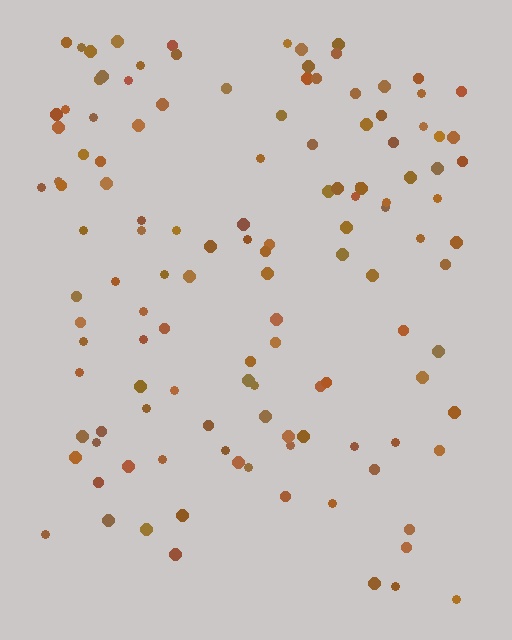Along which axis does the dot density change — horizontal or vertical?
Vertical.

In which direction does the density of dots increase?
From bottom to top, with the top side densest.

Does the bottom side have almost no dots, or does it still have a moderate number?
Still a moderate number, just noticeably fewer than the top.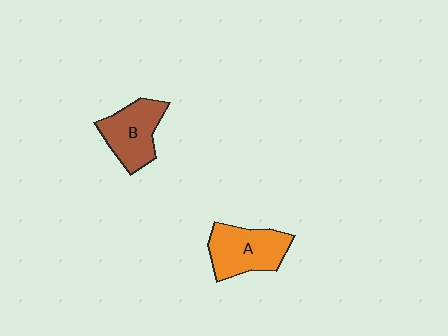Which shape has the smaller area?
Shape B (brown).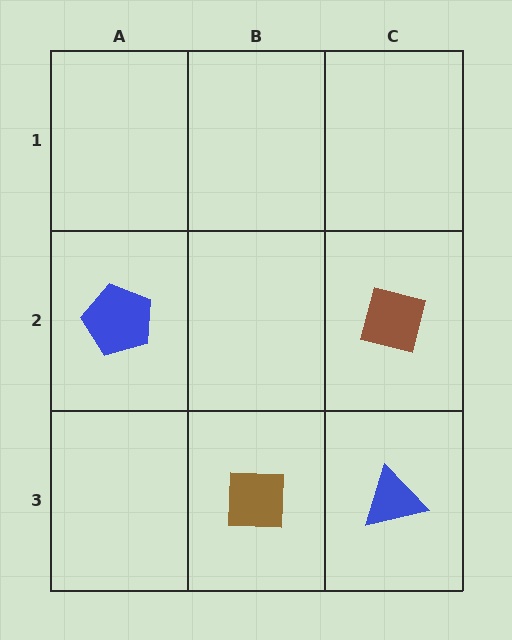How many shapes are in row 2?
2 shapes.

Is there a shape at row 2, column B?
No, that cell is empty.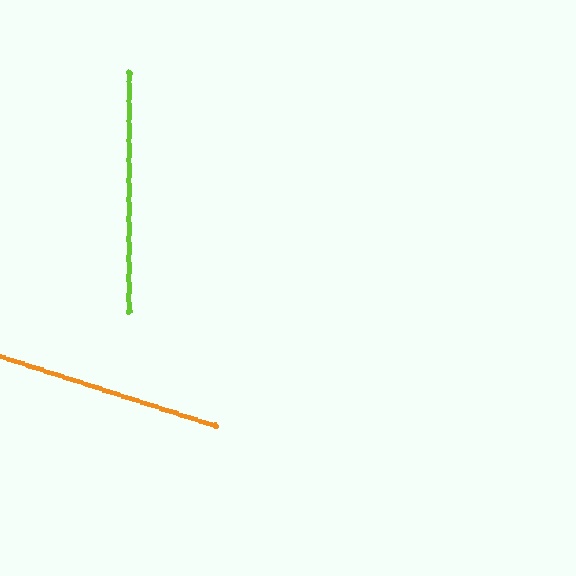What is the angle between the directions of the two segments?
Approximately 72 degrees.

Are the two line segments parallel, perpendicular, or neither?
Neither parallel nor perpendicular — they differ by about 72°.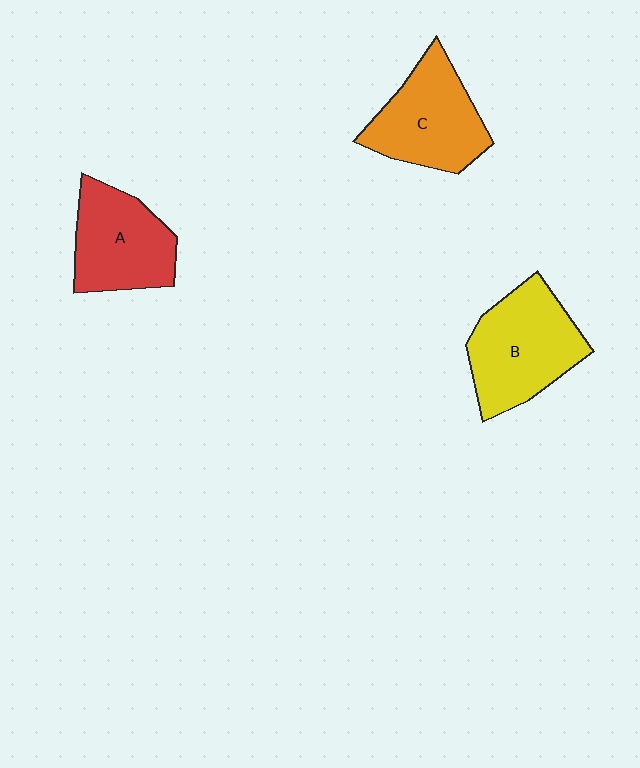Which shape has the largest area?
Shape B (yellow).